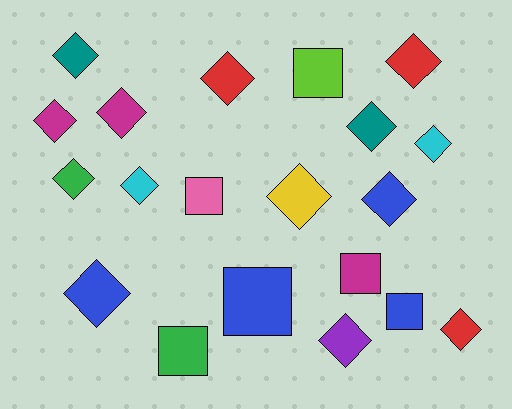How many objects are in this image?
There are 20 objects.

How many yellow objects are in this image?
There is 1 yellow object.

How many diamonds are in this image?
There are 14 diamonds.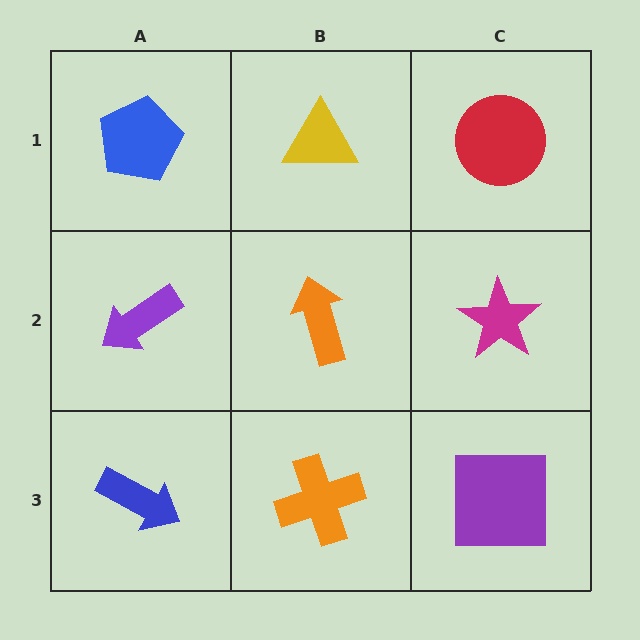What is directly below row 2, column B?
An orange cross.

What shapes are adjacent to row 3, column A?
A purple arrow (row 2, column A), an orange cross (row 3, column B).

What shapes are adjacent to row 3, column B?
An orange arrow (row 2, column B), a blue arrow (row 3, column A), a purple square (row 3, column C).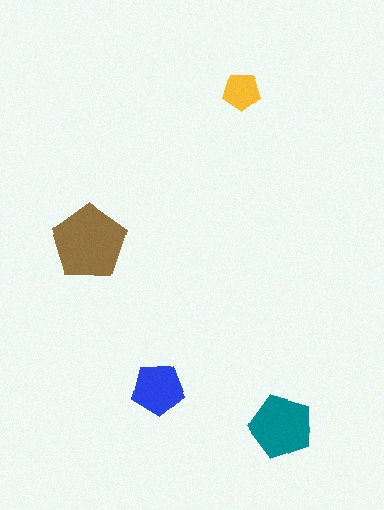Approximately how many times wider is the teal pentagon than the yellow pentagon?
About 1.5 times wider.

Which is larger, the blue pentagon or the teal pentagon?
The teal one.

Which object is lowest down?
The teal pentagon is bottommost.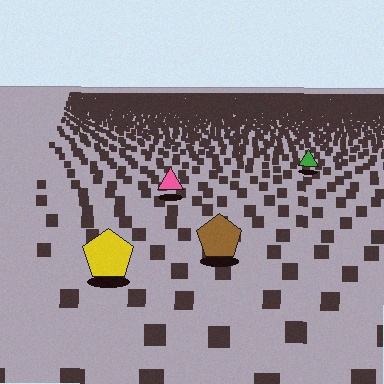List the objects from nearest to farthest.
From nearest to farthest: the yellow pentagon, the brown pentagon, the pink triangle, the green triangle.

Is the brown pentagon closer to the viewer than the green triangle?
Yes. The brown pentagon is closer — you can tell from the texture gradient: the ground texture is coarser near it.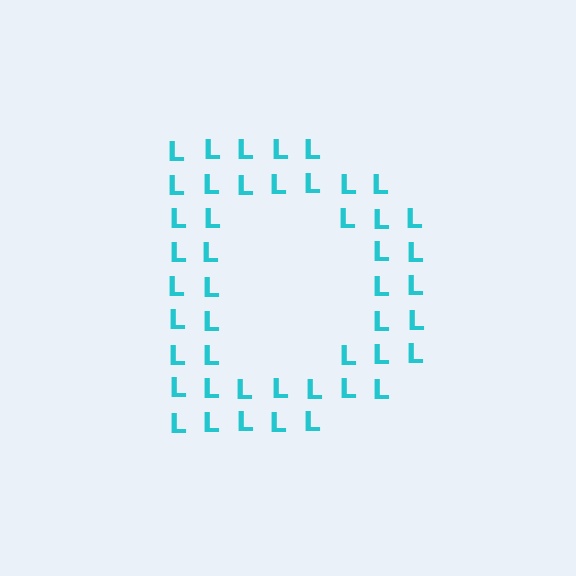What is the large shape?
The large shape is the letter D.